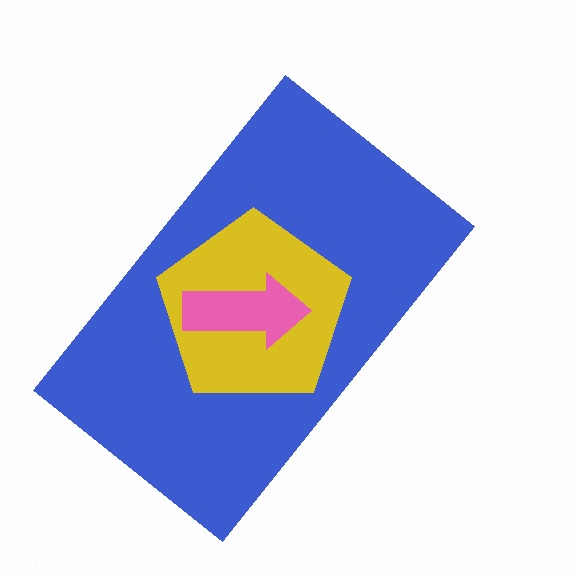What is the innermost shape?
The pink arrow.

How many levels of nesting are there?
3.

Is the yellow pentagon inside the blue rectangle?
Yes.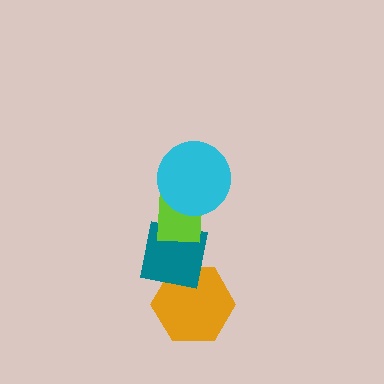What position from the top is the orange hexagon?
The orange hexagon is 4th from the top.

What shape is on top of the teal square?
The lime rectangle is on top of the teal square.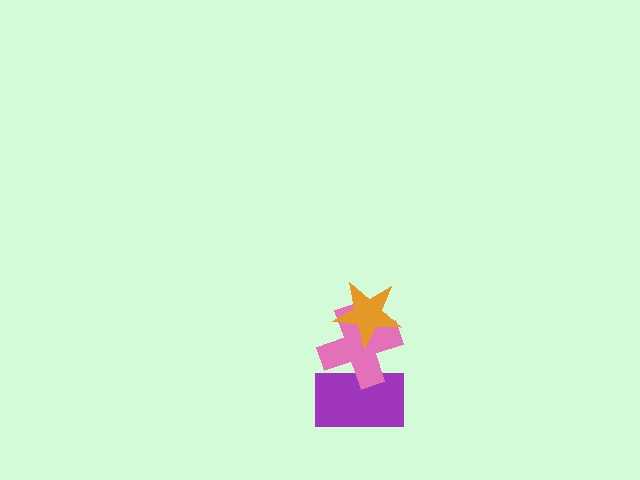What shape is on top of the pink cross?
The orange star is on top of the pink cross.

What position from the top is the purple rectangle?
The purple rectangle is 3rd from the top.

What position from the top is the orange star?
The orange star is 1st from the top.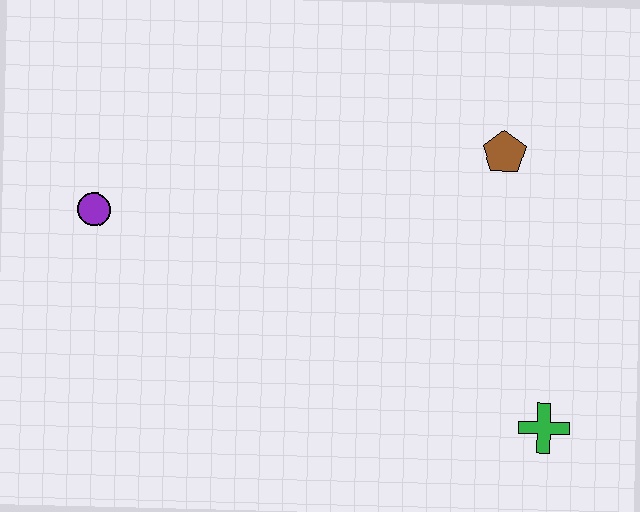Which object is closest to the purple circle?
The brown pentagon is closest to the purple circle.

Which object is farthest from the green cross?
The purple circle is farthest from the green cross.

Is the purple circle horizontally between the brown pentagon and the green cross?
No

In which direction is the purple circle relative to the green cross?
The purple circle is to the left of the green cross.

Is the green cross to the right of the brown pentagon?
Yes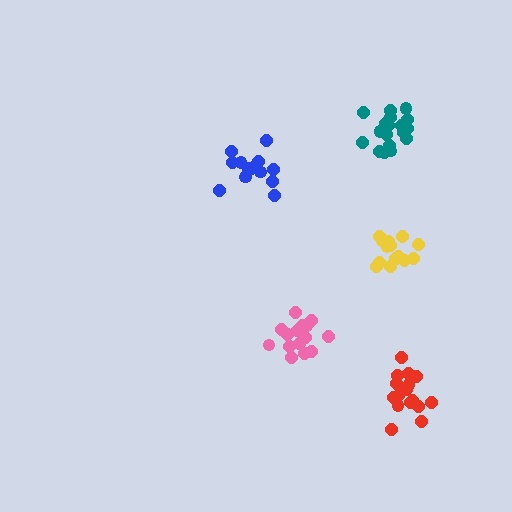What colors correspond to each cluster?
The clusters are colored: yellow, red, blue, pink, teal.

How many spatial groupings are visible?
There are 5 spatial groupings.